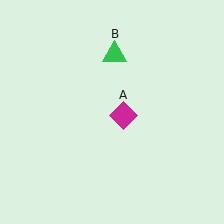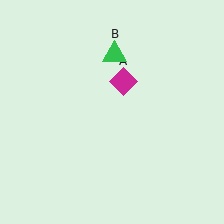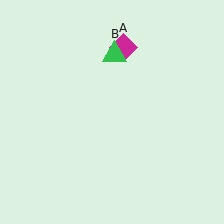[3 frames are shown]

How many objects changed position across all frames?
1 object changed position: magenta diamond (object A).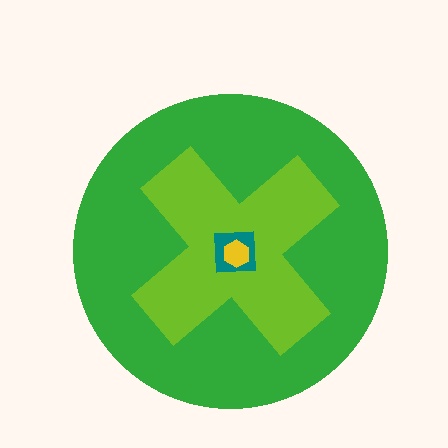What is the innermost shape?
The yellow hexagon.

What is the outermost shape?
The green circle.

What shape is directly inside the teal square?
The yellow hexagon.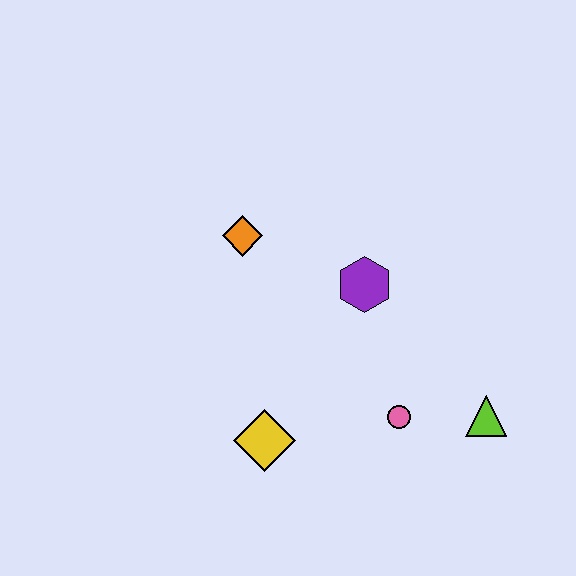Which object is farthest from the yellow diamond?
The lime triangle is farthest from the yellow diamond.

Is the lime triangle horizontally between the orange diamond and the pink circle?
No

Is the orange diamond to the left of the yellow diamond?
Yes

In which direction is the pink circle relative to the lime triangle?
The pink circle is to the left of the lime triangle.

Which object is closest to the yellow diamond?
The pink circle is closest to the yellow diamond.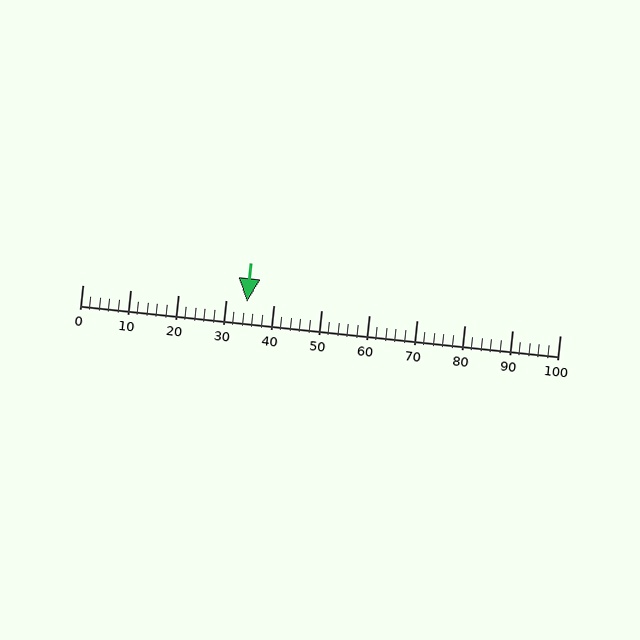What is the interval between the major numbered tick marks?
The major tick marks are spaced 10 units apart.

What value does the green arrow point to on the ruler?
The green arrow points to approximately 34.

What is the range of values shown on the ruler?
The ruler shows values from 0 to 100.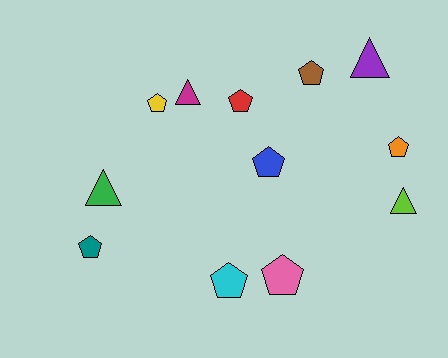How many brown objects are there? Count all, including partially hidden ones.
There is 1 brown object.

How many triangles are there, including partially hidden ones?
There are 4 triangles.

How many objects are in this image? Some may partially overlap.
There are 12 objects.